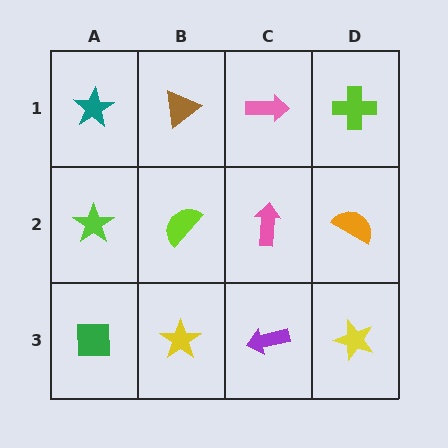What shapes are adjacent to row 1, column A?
A lime star (row 2, column A), a brown triangle (row 1, column B).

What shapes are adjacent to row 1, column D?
An orange semicircle (row 2, column D), a pink arrow (row 1, column C).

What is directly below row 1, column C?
A pink arrow.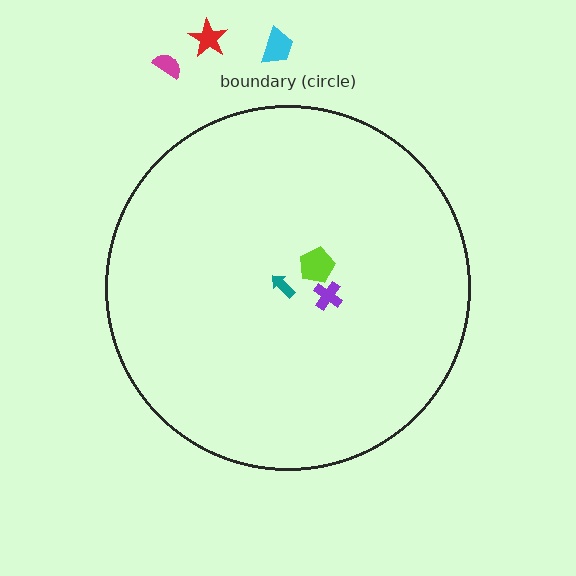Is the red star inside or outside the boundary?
Outside.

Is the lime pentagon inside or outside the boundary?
Inside.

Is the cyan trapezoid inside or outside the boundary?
Outside.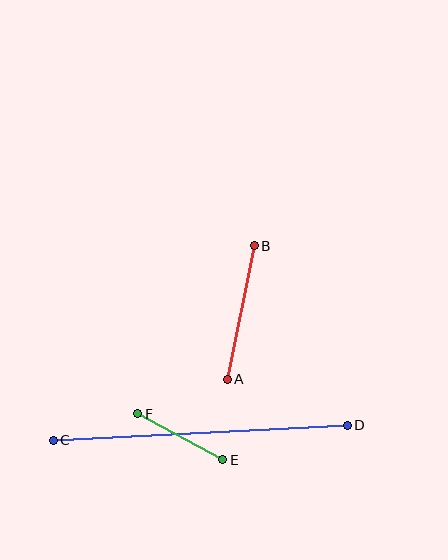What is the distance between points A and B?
The distance is approximately 136 pixels.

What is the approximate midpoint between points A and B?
The midpoint is at approximately (241, 313) pixels.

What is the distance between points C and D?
The distance is approximately 294 pixels.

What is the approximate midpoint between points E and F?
The midpoint is at approximately (180, 437) pixels.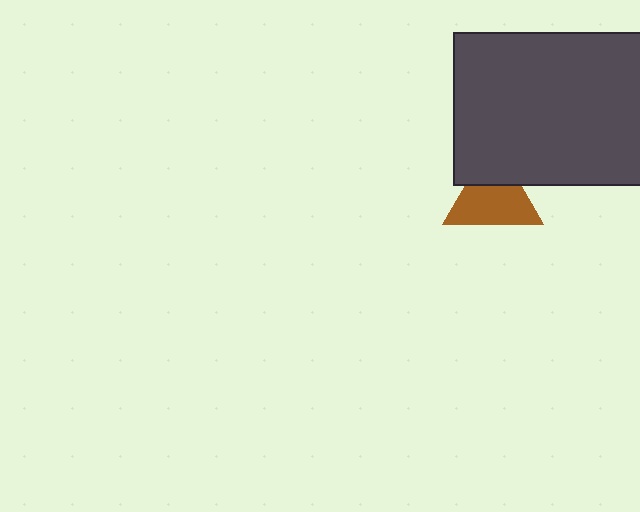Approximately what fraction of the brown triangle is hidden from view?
Roughly 30% of the brown triangle is hidden behind the dark gray rectangle.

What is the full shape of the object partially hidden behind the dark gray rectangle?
The partially hidden object is a brown triangle.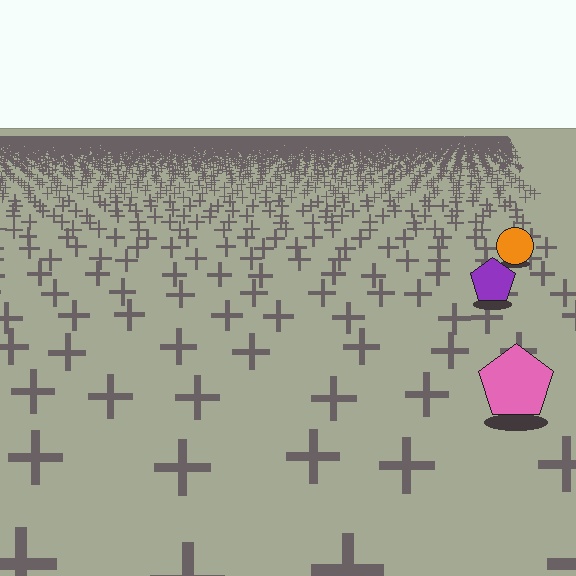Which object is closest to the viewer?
The pink pentagon is closest. The texture marks near it are larger and more spread out.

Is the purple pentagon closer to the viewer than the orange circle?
Yes. The purple pentagon is closer — you can tell from the texture gradient: the ground texture is coarser near it.